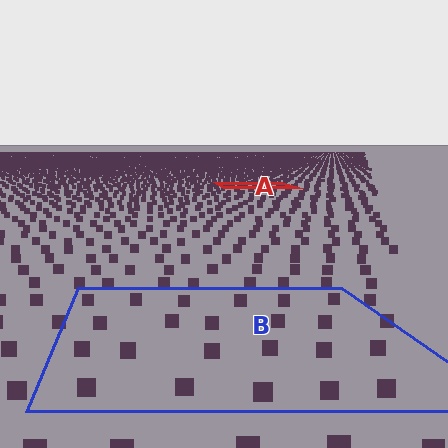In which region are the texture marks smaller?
The texture marks are smaller in region A, because it is farther away.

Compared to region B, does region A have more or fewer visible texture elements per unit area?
Region A has more texture elements per unit area — they are packed more densely because it is farther away.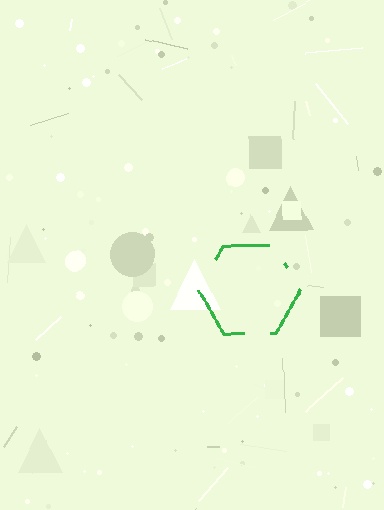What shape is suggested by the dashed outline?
The dashed outline suggests a hexagon.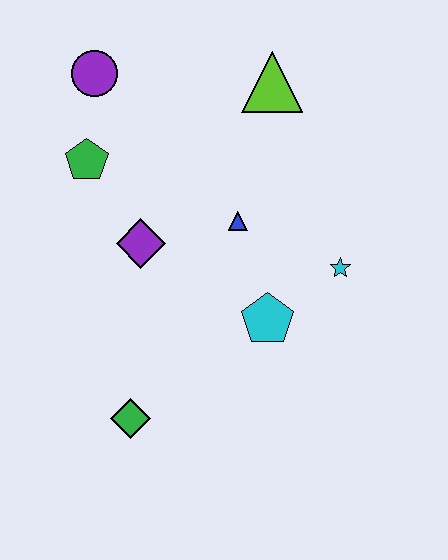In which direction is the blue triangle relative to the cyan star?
The blue triangle is to the left of the cyan star.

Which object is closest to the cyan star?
The cyan pentagon is closest to the cyan star.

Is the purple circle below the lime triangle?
No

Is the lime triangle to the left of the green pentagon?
No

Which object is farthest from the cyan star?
The purple circle is farthest from the cyan star.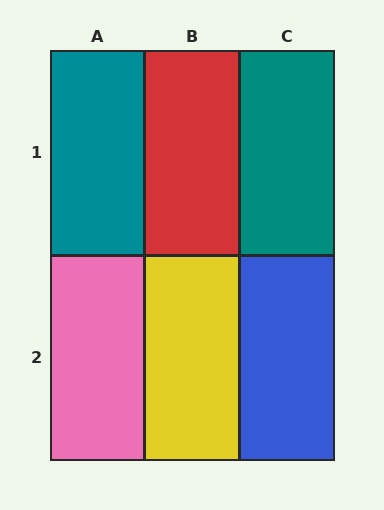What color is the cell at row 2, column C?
Blue.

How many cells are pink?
1 cell is pink.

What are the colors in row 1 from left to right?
Teal, red, teal.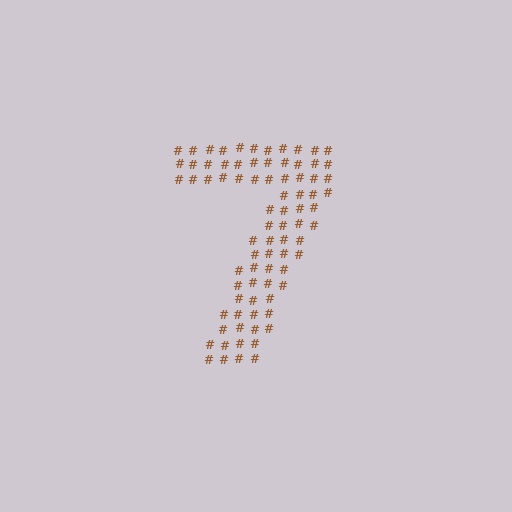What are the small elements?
The small elements are hash symbols.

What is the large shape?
The large shape is the digit 7.